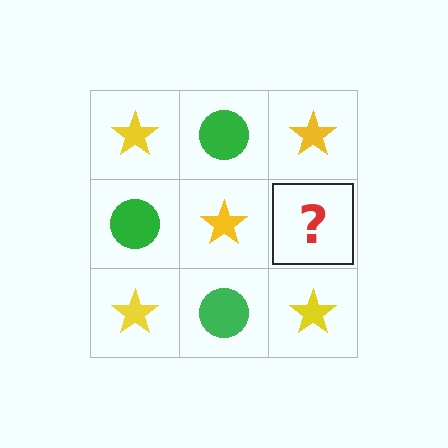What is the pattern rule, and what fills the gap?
The rule is that it alternates yellow star and green circle in a checkerboard pattern. The gap should be filled with a green circle.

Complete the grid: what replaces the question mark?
The question mark should be replaced with a green circle.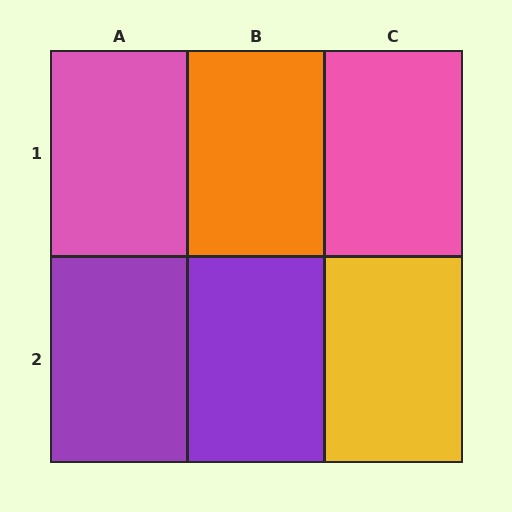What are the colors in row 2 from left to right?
Purple, purple, yellow.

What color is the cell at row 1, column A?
Pink.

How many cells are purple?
2 cells are purple.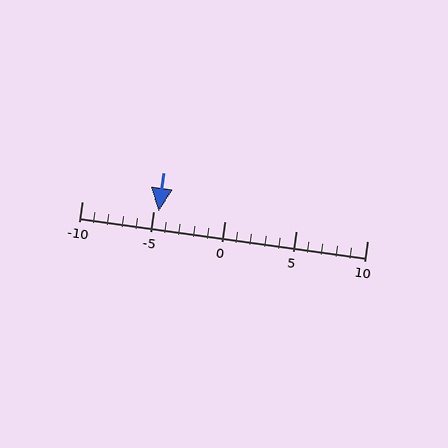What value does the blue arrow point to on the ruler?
The blue arrow points to approximately -5.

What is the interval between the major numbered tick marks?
The major tick marks are spaced 5 units apart.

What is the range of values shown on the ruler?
The ruler shows values from -10 to 10.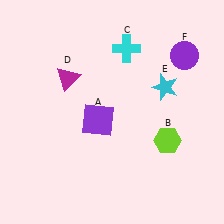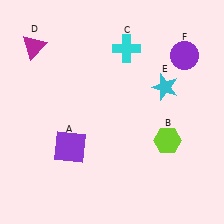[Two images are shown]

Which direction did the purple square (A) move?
The purple square (A) moved left.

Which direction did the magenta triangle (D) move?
The magenta triangle (D) moved left.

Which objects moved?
The objects that moved are: the purple square (A), the magenta triangle (D).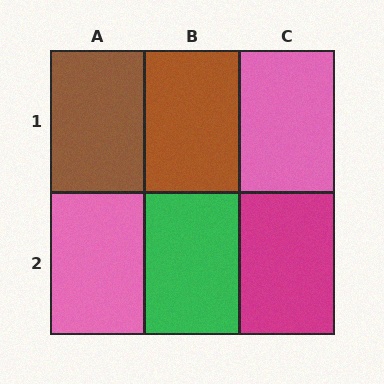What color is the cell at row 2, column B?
Green.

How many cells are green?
1 cell is green.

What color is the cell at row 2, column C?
Magenta.